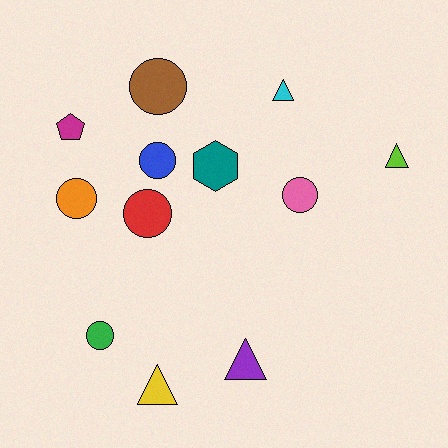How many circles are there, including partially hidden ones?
There are 6 circles.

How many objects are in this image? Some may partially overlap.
There are 12 objects.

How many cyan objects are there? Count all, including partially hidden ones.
There is 1 cyan object.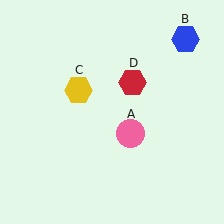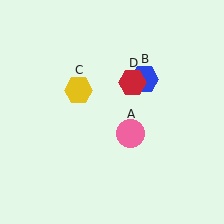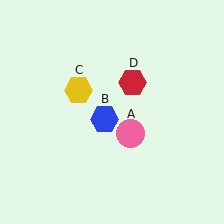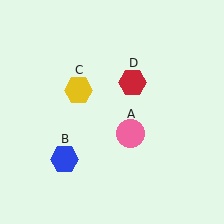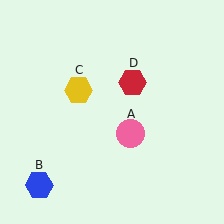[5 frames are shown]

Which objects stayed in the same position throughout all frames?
Pink circle (object A) and yellow hexagon (object C) and red hexagon (object D) remained stationary.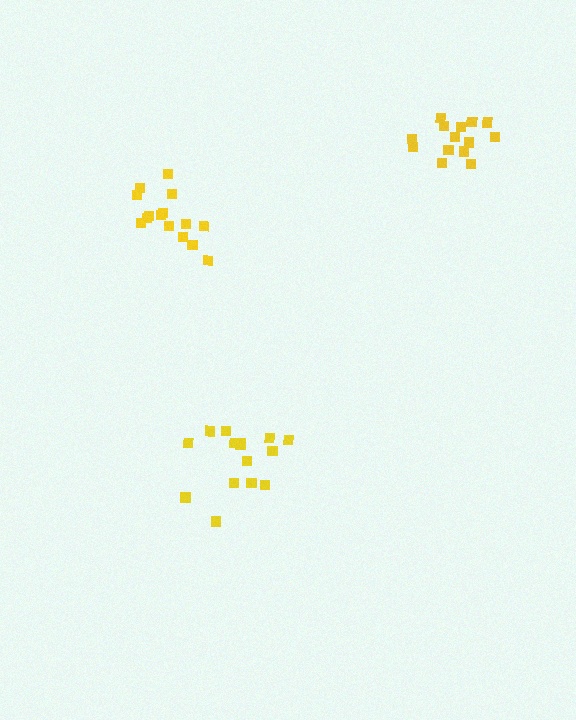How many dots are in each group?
Group 1: 15 dots, Group 2: 14 dots, Group 3: 15 dots (44 total).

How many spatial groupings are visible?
There are 3 spatial groupings.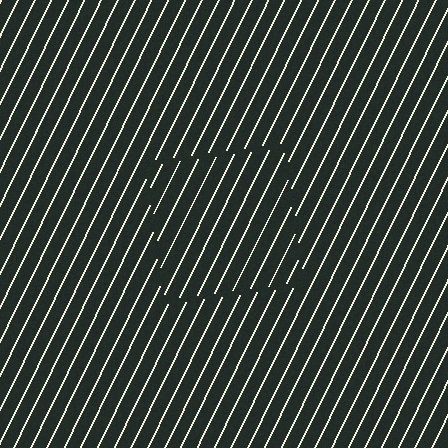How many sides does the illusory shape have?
4 sides — the line-ends trace a square.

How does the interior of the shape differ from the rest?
The interior of the shape contains the same grating, shifted by half a period — the contour is defined by the phase discontinuity where line-ends from the inner and outer gratings abut.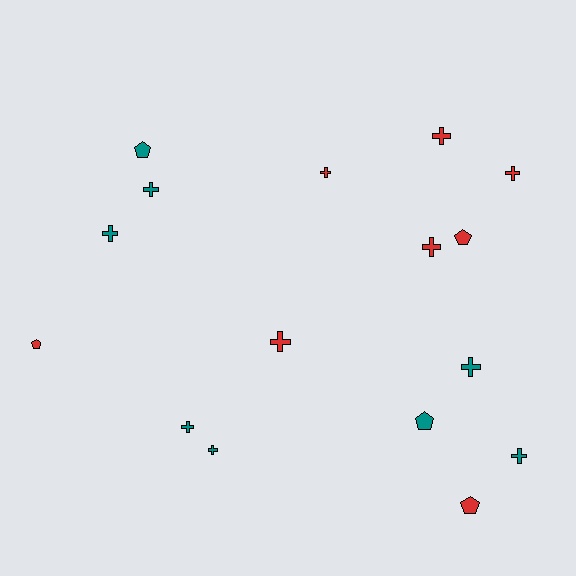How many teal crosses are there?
There are 6 teal crosses.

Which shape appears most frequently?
Cross, with 11 objects.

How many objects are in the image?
There are 16 objects.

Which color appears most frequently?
Teal, with 8 objects.